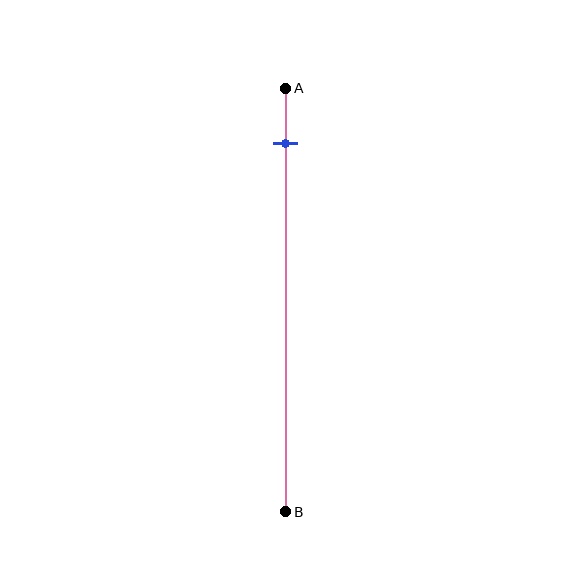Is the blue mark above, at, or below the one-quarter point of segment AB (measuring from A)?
The blue mark is above the one-quarter point of segment AB.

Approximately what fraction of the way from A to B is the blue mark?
The blue mark is approximately 15% of the way from A to B.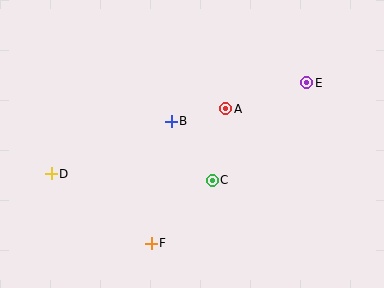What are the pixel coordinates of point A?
Point A is at (226, 109).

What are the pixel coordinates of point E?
Point E is at (307, 83).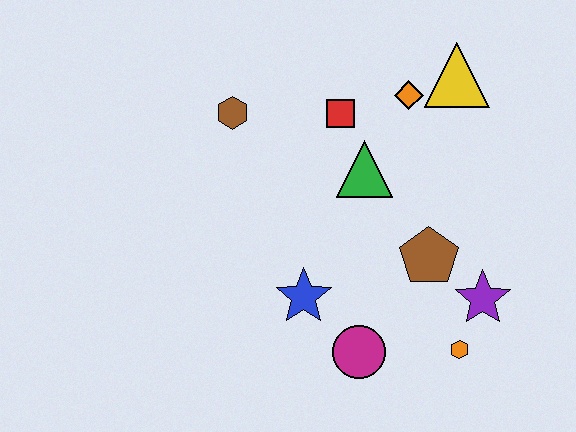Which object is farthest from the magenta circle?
The yellow triangle is farthest from the magenta circle.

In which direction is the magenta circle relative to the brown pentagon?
The magenta circle is below the brown pentagon.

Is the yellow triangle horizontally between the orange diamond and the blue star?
No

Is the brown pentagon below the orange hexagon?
No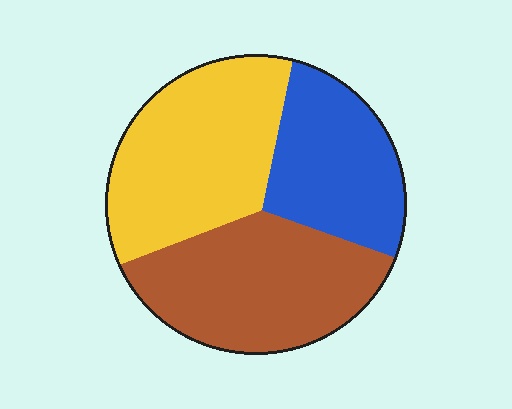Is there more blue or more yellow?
Yellow.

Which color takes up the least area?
Blue, at roughly 25%.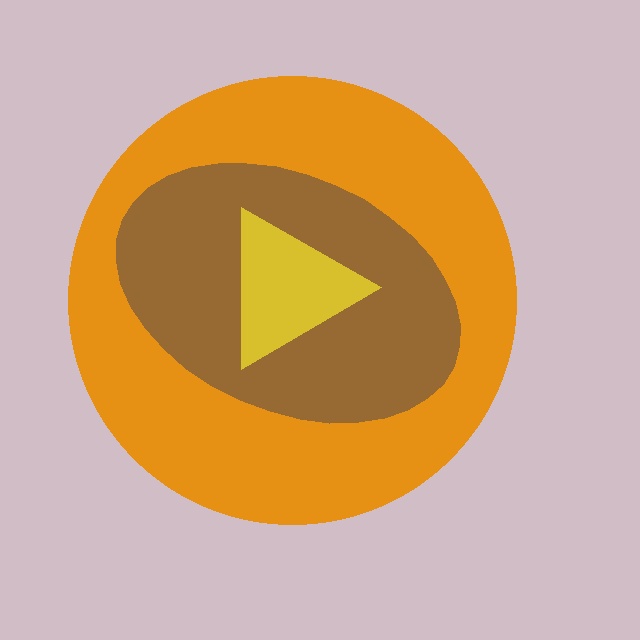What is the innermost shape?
The yellow triangle.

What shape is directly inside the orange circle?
The brown ellipse.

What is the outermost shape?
The orange circle.